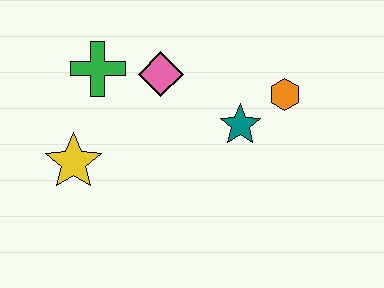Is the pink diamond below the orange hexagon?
No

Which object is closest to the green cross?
The pink diamond is closest to the green cross.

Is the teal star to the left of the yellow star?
No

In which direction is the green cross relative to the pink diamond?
The green cross is to the left of the pink diamond.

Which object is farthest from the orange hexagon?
The yellow star is farthest from the orange hexagon.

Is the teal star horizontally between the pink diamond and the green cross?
No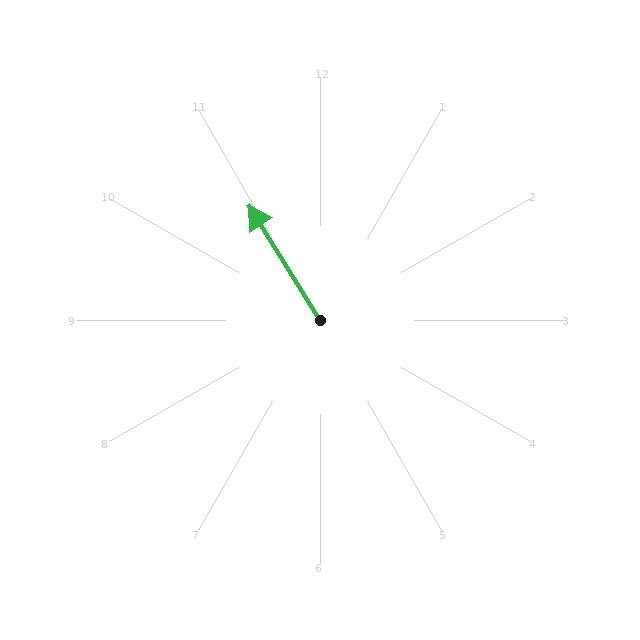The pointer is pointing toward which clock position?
Roughly 11 o'clock.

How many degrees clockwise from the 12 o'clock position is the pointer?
Approximately 328 degrees.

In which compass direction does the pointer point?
Northwest.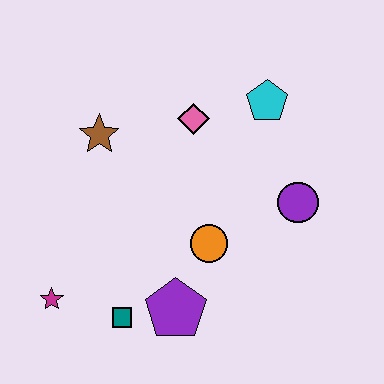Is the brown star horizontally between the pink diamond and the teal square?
No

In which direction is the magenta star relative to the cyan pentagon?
The magenta star is to the left of the cyan pentagon.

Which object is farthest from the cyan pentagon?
The magenta star is farthest from the cyan pentagon.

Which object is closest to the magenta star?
The teal square is closest to the magenta star.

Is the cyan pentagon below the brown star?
No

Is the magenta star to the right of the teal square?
No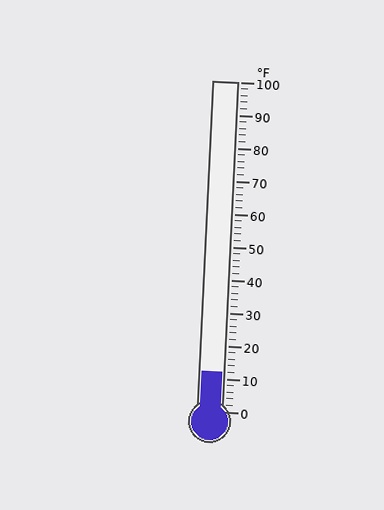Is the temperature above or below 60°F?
The temperature is below 60°F.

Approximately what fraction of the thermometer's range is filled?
The thermometer is filled to approximately 10% of its range.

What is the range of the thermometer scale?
The thermometer scale ranges from 0°F to 100°F.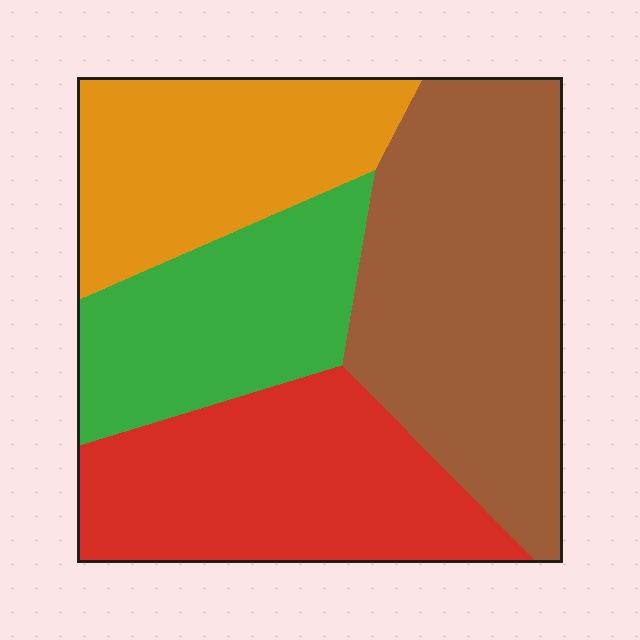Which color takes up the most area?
Brown, at roughly 35%.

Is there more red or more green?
Red.